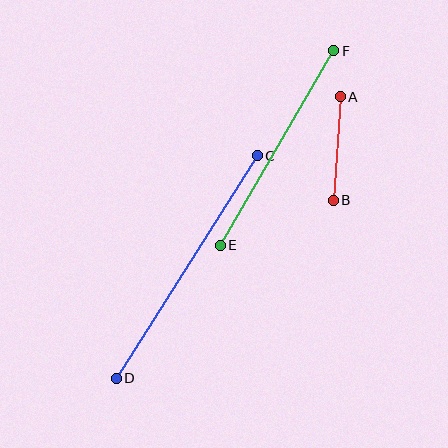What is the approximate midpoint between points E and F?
The midpoint is at approximately (277, 148) pixels.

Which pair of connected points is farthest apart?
Points C and D are farthest apart.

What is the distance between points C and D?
The distance is approximately 264 pixels.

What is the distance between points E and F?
The distance is approximately 225 pixels.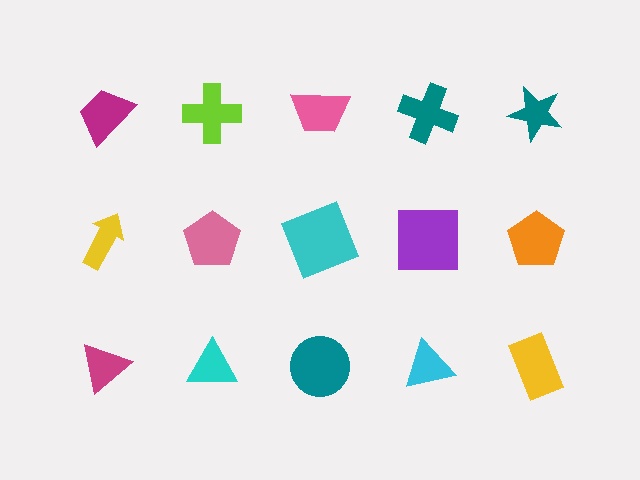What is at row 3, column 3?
A teal circle.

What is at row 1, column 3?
A pink trapezoid.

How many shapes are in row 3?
5 shapes.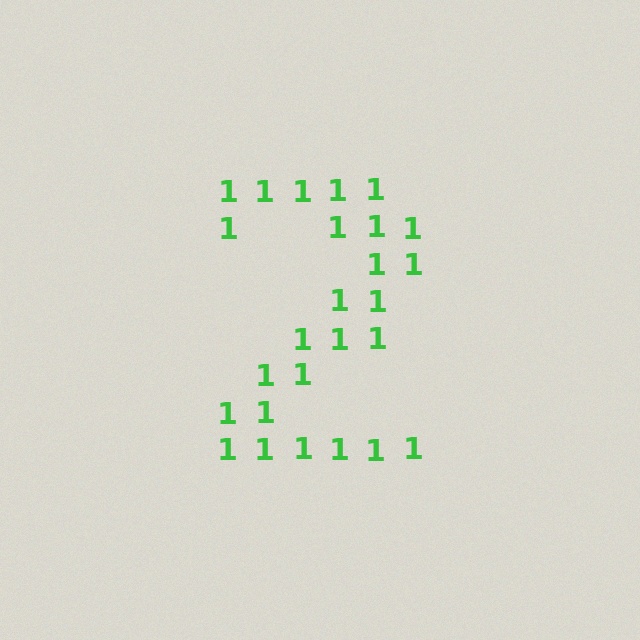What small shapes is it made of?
It is made of small digit 1's.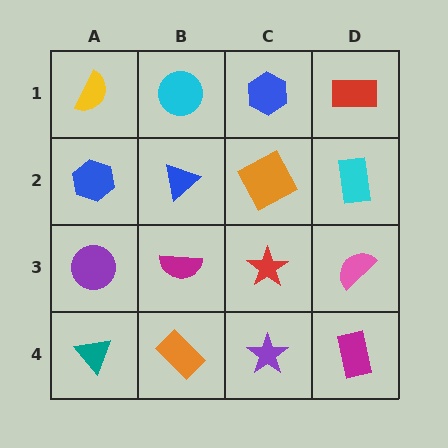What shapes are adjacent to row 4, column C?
A red star (row 3, column C), an orange rectangle (row 4, column B), a magenta rectangle (row 4, column D).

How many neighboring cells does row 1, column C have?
3.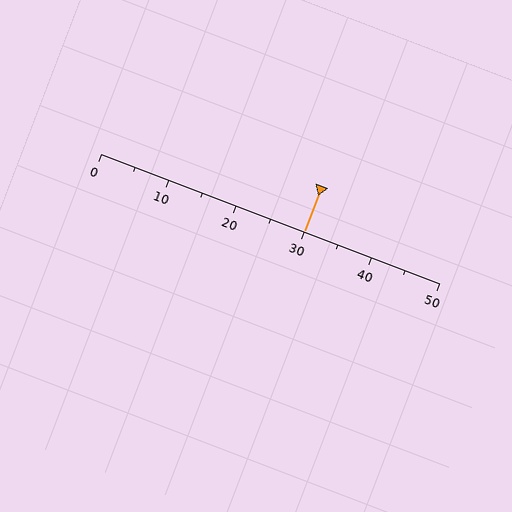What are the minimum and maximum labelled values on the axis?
The axis runs from 0 to 50.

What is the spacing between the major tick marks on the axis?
The major ticks are spaced 10 apart.